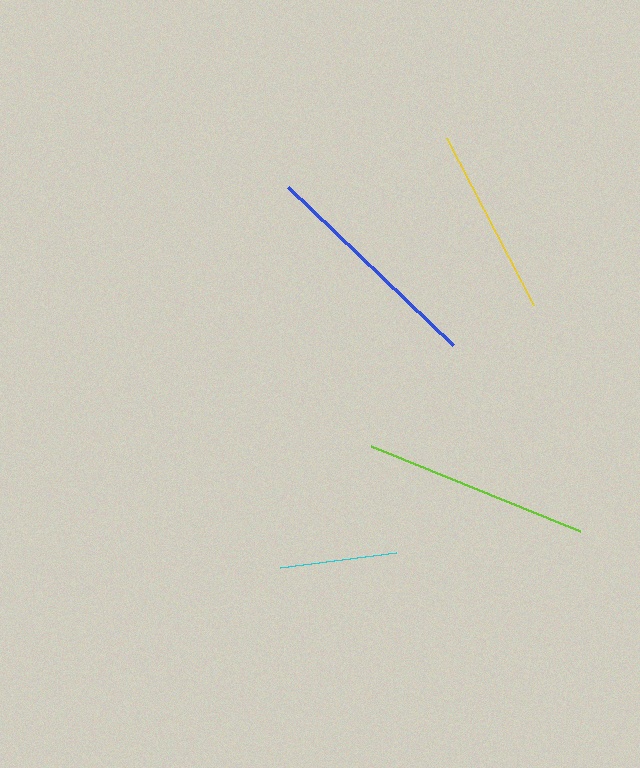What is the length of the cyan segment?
The cyan segment is approximately 117 pixels long.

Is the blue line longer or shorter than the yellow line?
The blue line is longer than the yellow line.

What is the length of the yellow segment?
The yellow segment is approximately 188 pixels long.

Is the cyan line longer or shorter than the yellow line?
The yellow line is longer than the cyan line.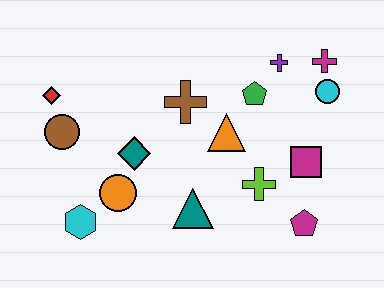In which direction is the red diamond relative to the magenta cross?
The red diamond is to the left of the magenta cross.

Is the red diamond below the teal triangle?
No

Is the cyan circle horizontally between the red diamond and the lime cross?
No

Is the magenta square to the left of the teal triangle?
No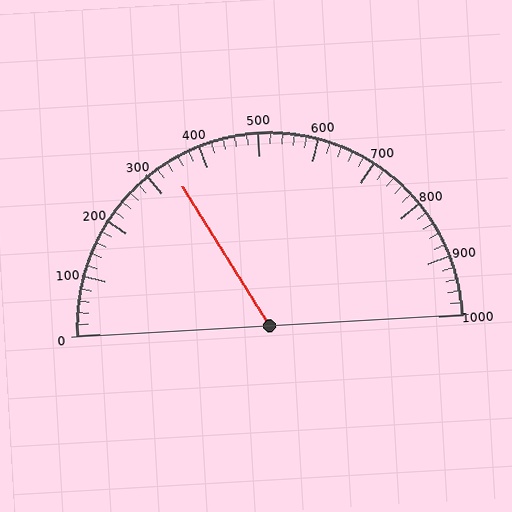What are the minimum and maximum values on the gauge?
The gauge ranges from 0 to 1000.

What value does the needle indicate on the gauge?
The needle indicates approximately 340.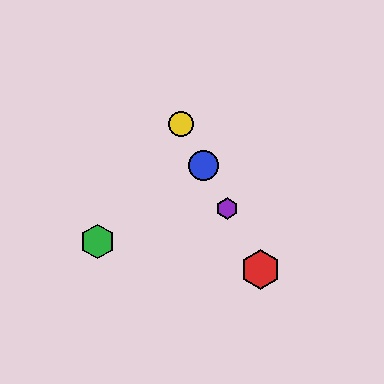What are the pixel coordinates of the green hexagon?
The green hexagon is at (97, 242).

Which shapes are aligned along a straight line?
The red hexagon, the blue circle, the yellow circle, the purple hexagon are aligned along a straight line.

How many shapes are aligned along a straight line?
4 shapes (the red hexagon, the blue circle, the yellow circle, the purple hexagon) are aligned along a straight line.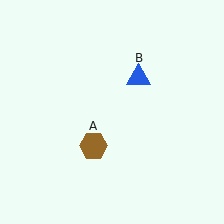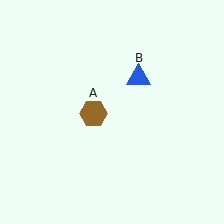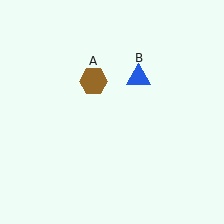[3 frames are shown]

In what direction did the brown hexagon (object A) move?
The brown hexagon (object A) moved up.